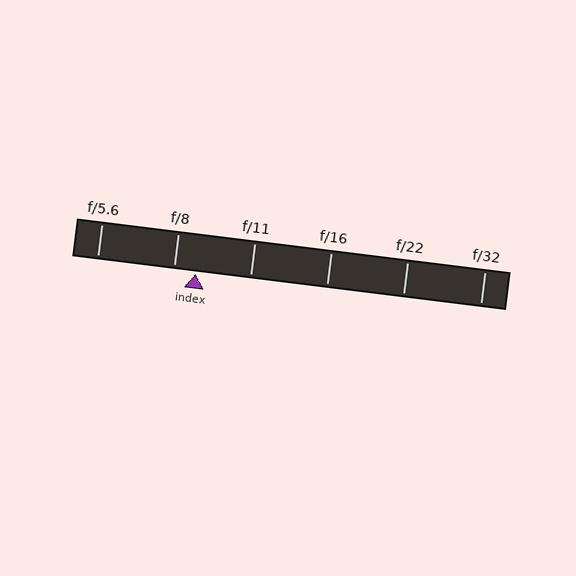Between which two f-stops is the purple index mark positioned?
The index mark is between f/8 and f/11.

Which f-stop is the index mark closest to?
The index mark is closest to f/8.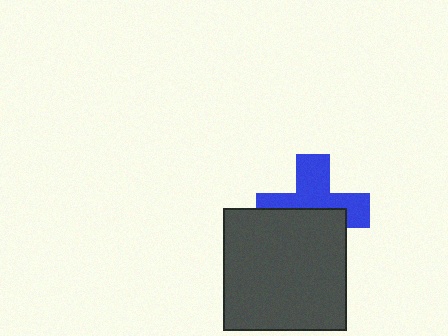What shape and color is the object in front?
The object in front is a dark gray square.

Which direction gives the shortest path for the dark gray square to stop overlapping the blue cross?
Moving down gives the shortest separation.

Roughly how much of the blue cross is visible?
About half of it is visible (roughly 51%).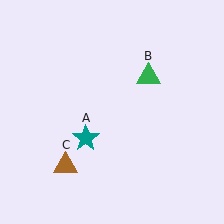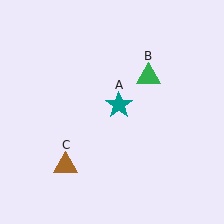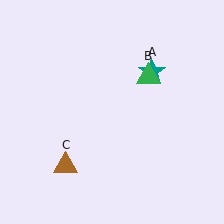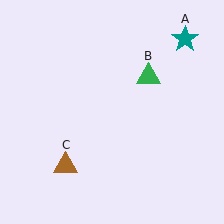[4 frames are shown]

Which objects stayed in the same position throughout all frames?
Green triangle (object B) and brown triangle (object C) remained stationary.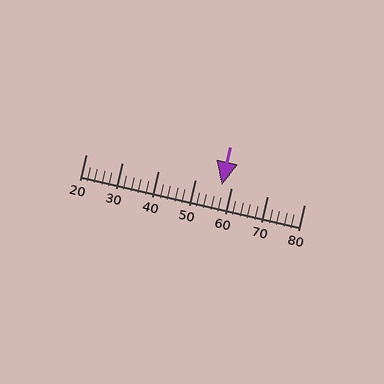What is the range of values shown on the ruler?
The ruler shows values from 20 to 80.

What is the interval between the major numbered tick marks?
The major tick marks are spaced 10 units apart.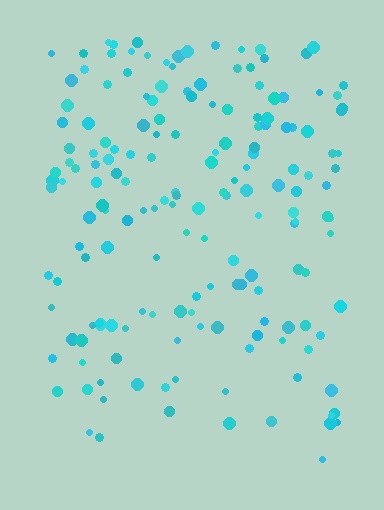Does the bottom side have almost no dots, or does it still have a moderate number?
Still a moderate number, just noticeably fewer than the top.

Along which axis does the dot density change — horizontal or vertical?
Vertical.